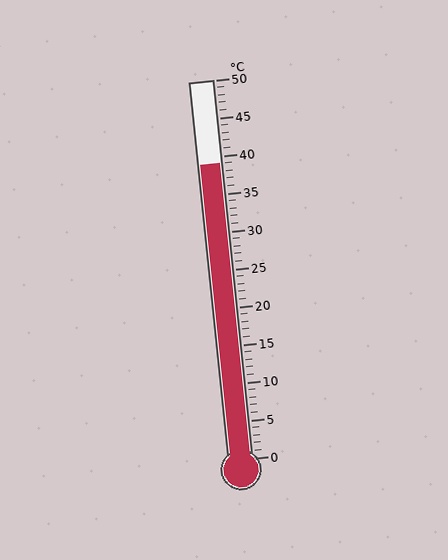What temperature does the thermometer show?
The thermometer shows approximately 39°C.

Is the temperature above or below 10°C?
The temperature is above 10°C.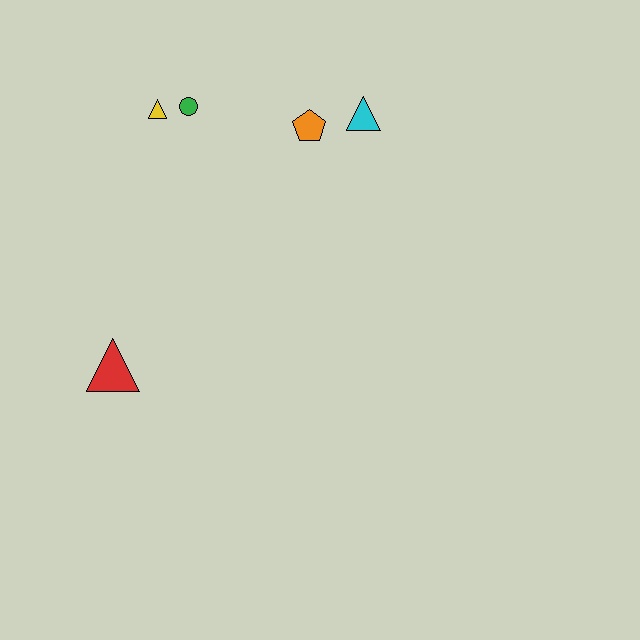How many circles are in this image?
There is 1 circle.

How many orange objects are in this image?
There is 1 orange object.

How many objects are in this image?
There are 5 objects.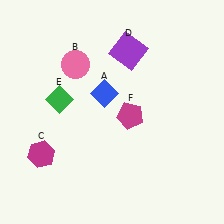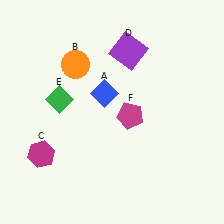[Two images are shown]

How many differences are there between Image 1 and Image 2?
There is 1 difference between the two images.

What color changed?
The circle (B) changed from pink in Image 1 to orange in Image 2.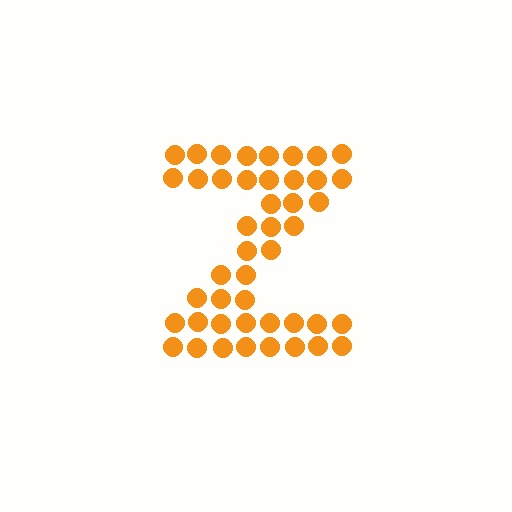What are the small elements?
The small elements are circles.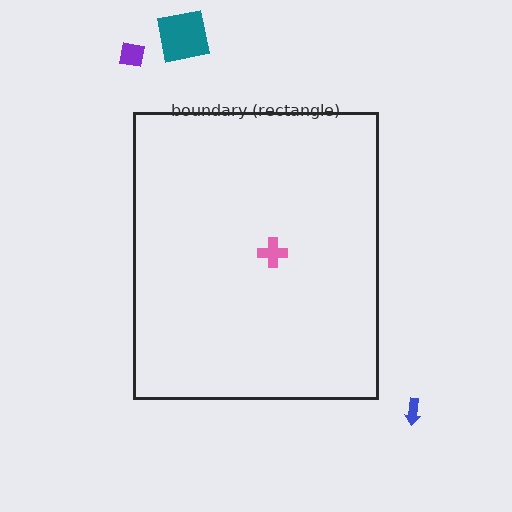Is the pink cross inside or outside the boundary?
Inside.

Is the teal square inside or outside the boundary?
Outside.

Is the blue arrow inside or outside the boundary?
Outside.